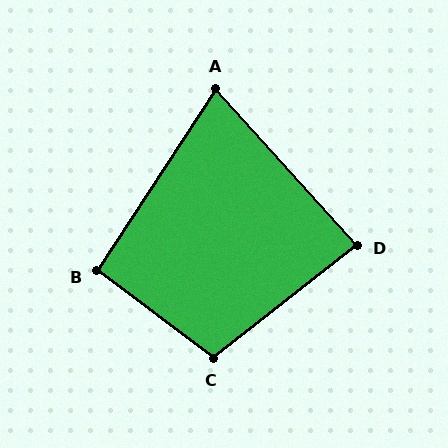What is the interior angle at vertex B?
Approximately 94 degrees (approximately right).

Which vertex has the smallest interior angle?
A, at approximately 75 degrees.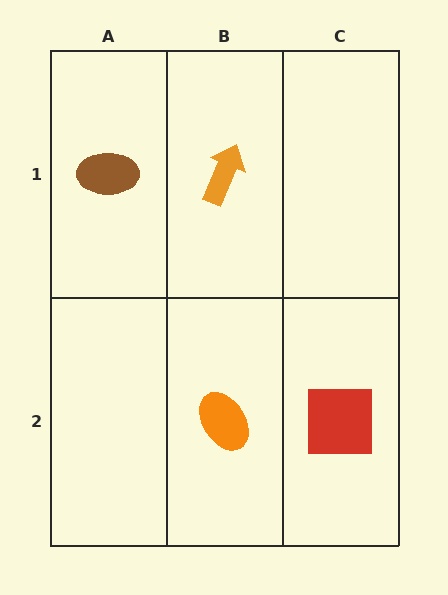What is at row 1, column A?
A brown ellipse.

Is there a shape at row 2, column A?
No, that cell is empty.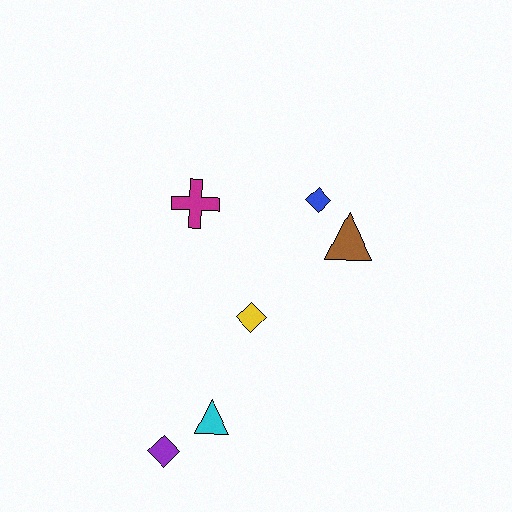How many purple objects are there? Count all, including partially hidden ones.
There is 1 purple object.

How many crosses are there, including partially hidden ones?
There is 1 cross.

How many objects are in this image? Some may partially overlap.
There are 6 objects.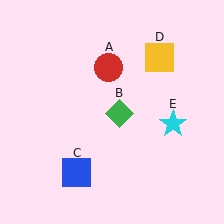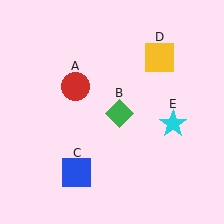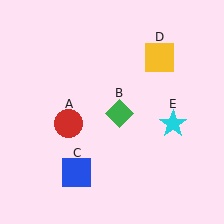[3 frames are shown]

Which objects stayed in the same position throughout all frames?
Green diamond (object B) and blue square (object C) and yellow square (object D) and cyan star (object E) remained stationary.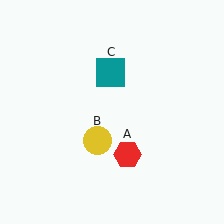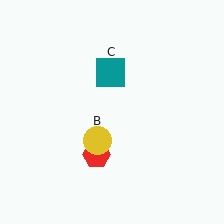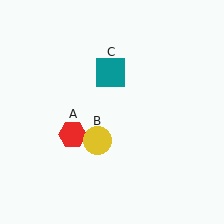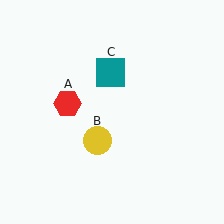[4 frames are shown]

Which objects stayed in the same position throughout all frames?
Yellow circle (object B) and teal square (object C) remained stationary.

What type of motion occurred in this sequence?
The red hexagon (object A) rotated clockwise around the center of the scene.